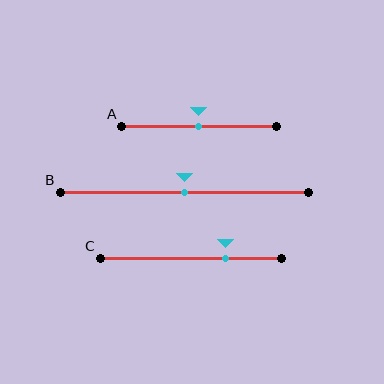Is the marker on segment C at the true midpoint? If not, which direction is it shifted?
No, the marker on segment C is shifted to the right by about 19% of the segment length.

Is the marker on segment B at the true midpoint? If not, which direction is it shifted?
Yes, the marker on segment B is at the true midpoint.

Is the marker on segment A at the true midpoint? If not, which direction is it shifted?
Yes, the marker on segment A is at the true midpoint.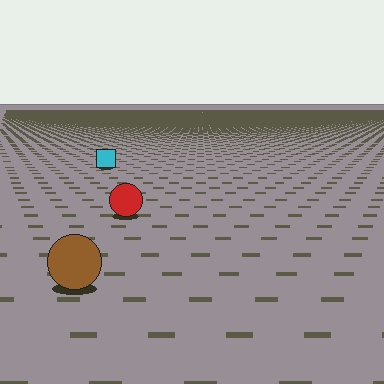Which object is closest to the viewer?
The brown circle is closest. The texture marks near it are larger and more spread out.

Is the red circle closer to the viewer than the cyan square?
Yes. The red circle is closer — you can tell from the texture gradient: the ground texture is coarser near it.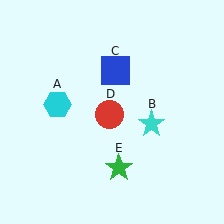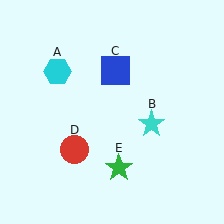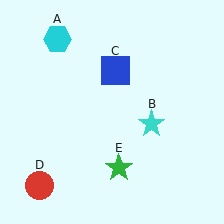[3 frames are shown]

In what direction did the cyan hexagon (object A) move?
The cyan hexagon (object A) moved up.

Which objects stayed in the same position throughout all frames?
Cyan star (object B) and blue square (object C) and green star (object E) remained stationary.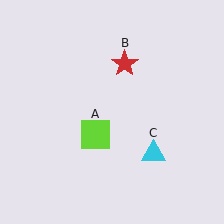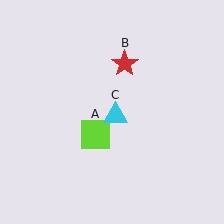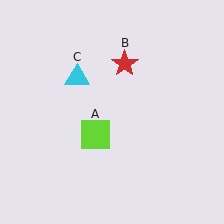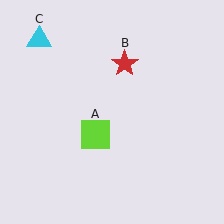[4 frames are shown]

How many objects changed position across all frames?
1 object changed position: cyan triangle (object C).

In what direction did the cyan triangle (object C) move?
The cyan triangle (object C) moved up and to the left.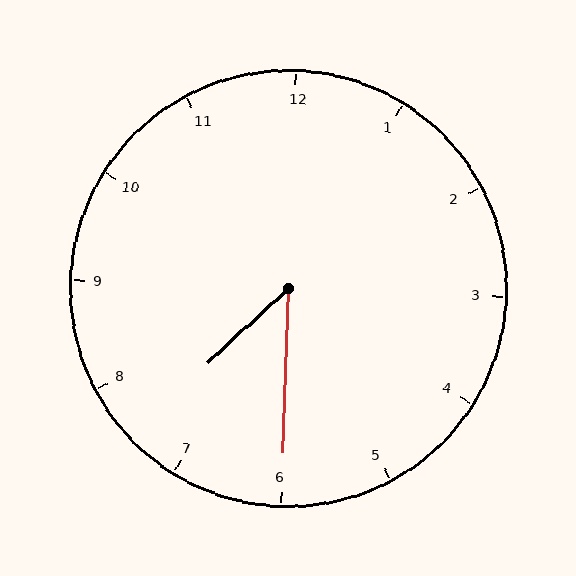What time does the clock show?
7:30.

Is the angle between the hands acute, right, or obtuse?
It is acute.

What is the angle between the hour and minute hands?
Approximately 45 degrees.